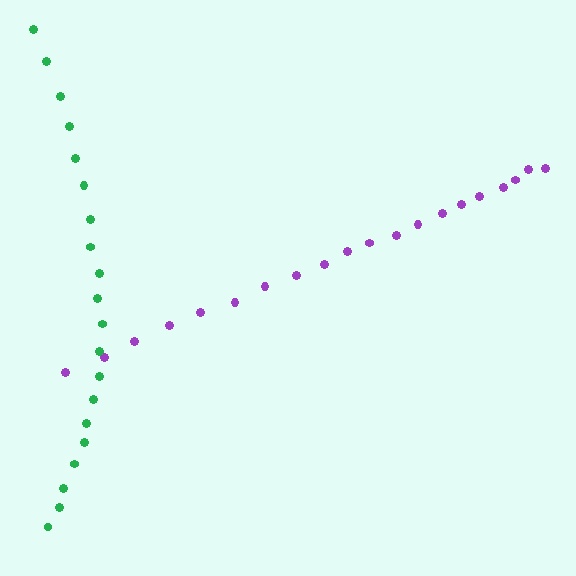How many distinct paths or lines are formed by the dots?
There are 2 distinct paths.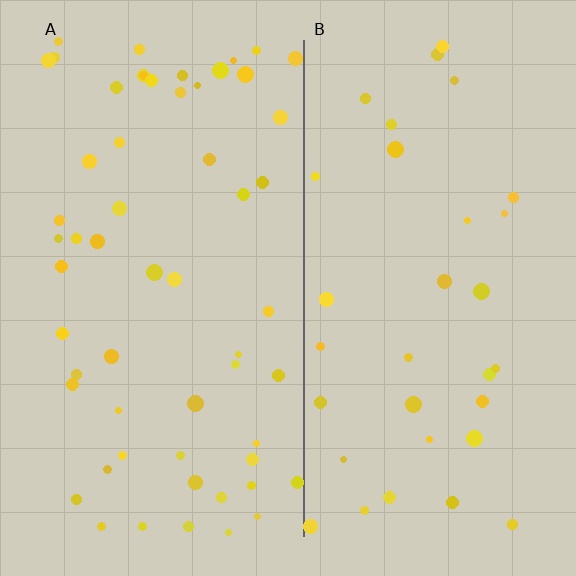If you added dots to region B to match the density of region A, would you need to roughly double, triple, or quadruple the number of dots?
Approximately double.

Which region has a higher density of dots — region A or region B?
A (the left).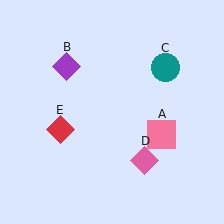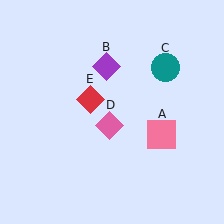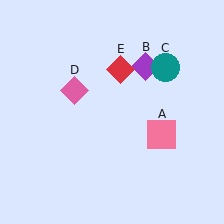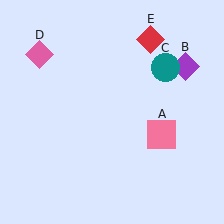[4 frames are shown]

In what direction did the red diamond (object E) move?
The red diamond (object E) moved up and to the right.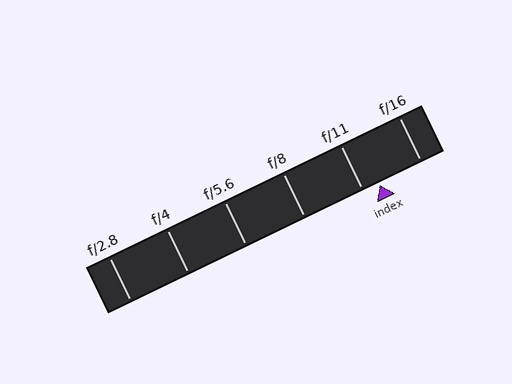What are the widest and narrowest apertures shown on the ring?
The widest aperture shown is f/2.8 and the narrowest is f/16.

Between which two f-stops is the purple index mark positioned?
The index mark is between f/11 and f/16.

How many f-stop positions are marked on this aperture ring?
There are 6 f-stop positions marked.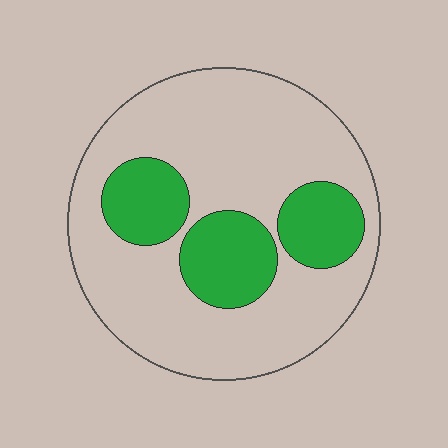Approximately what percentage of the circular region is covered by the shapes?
Approximately 25%.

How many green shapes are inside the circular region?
3.